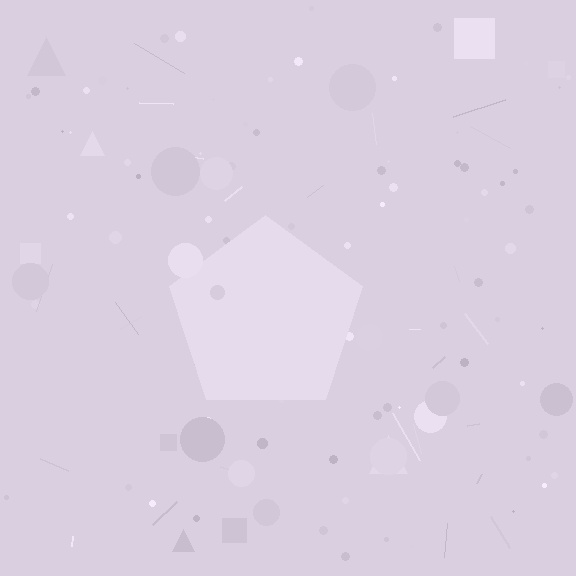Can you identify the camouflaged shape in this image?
The camouflaged shape is a pentagon.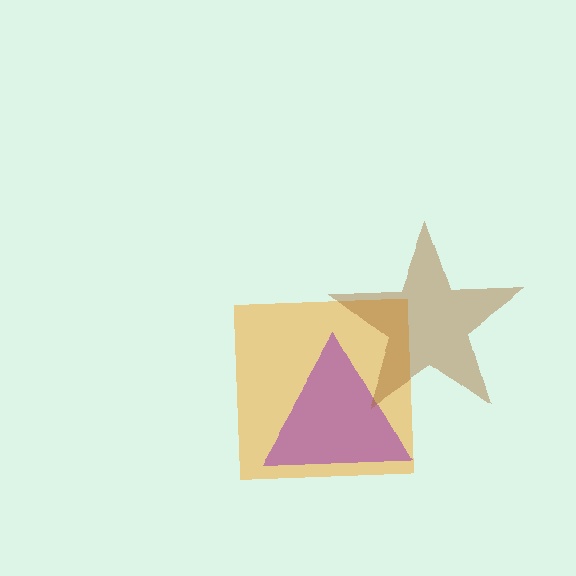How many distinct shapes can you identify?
There are 3 distinct shapes: an orange square, a purple triangle, a brown star.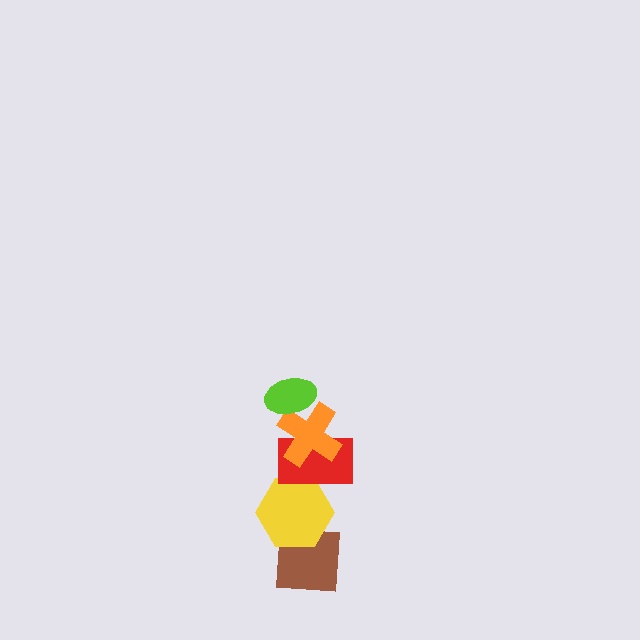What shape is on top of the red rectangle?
The orange cross is on top of the red rectangle.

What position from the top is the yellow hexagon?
The yellow hexagon is 4th from the top.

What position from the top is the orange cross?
The orange cross is 2nd from the top.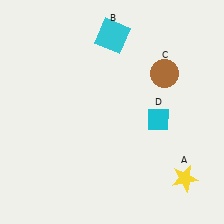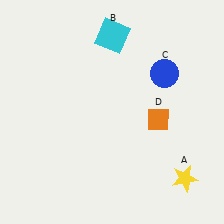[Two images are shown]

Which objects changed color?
C changed from brown to blue. D changed from cyan to orange.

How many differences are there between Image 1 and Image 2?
There are 2 differences between the two images.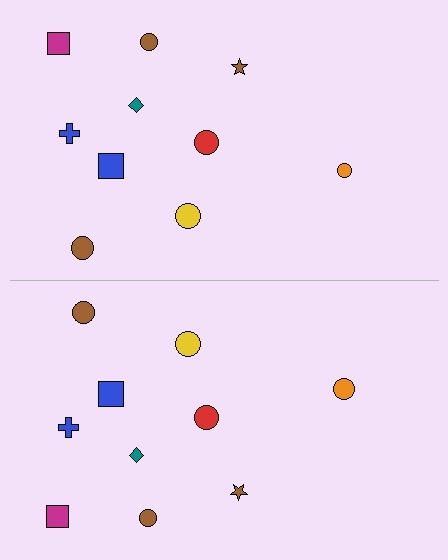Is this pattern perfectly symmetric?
No, the pattern is not perfectly symmetric. The orange circle on the bottom side has a different size than its mirror counterpart.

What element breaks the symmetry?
The orange circle on the bottom side has a different size than its mirror counterpart.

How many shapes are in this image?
There are 20 shapes in this image.